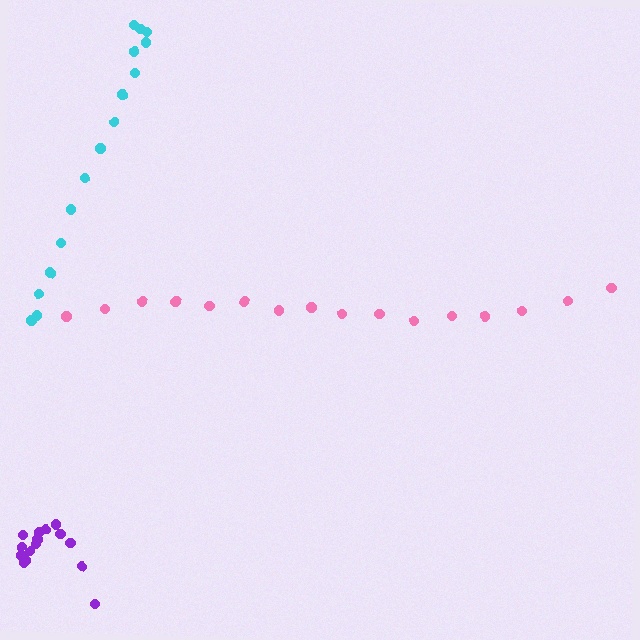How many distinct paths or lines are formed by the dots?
There are 3 distinct paths.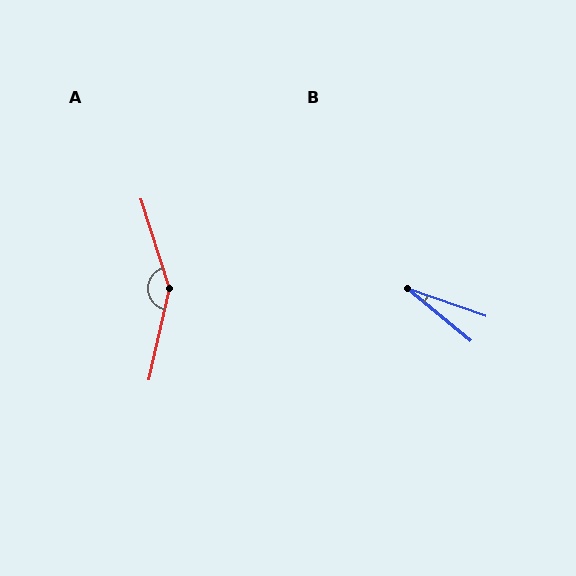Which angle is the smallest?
B, at approximately 20 degrees.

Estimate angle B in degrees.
Approximately 20 degrees.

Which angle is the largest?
A, at approximately 150 degrees.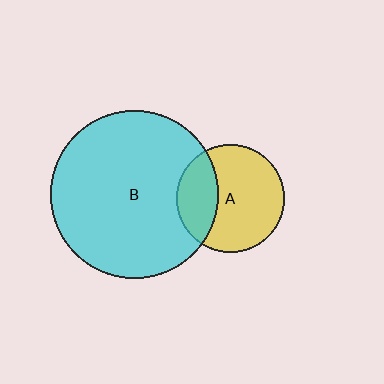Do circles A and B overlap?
Yes.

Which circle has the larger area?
Circle B (cyan).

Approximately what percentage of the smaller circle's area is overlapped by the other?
Approximately 30%.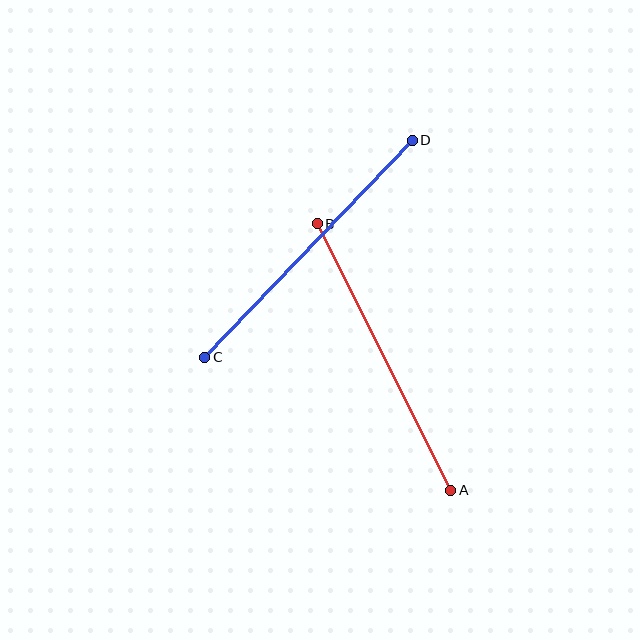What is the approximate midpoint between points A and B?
The midpoint is at approximately (384, 357) pixels.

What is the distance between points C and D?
The distance is approximately 300 pixels.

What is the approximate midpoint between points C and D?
The midpoint is at approximately (309, 249) pixels.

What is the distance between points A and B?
The distance is approximately 298 pixels.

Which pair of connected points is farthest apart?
Points C and D are farthest apart.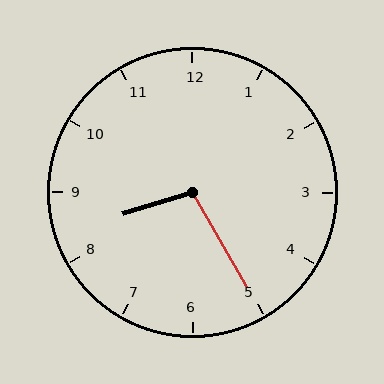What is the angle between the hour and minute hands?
Approximately 102 degrees.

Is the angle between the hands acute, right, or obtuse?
It is obtuse.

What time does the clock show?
8:25.